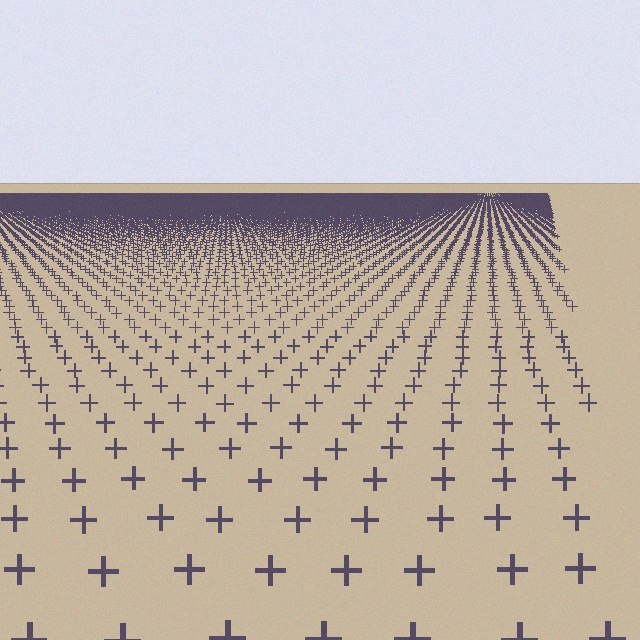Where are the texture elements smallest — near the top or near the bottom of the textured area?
Near the top.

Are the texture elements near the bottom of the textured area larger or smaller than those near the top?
Larger. Near the bottom, elements are closer to the viewer and appear at a bigger on-screen size.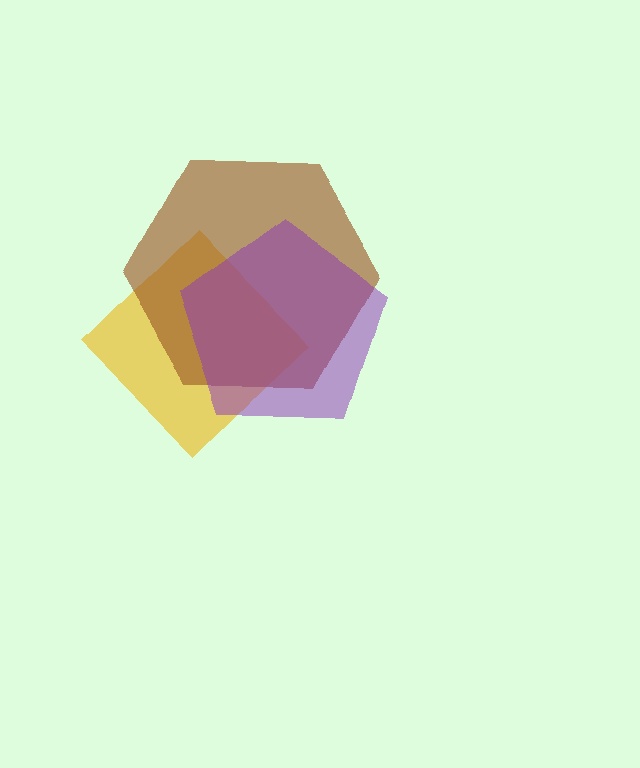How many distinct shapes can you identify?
There are 3 distinct shapes: a yellow diamond, a brown hexagon, a purple pentagon.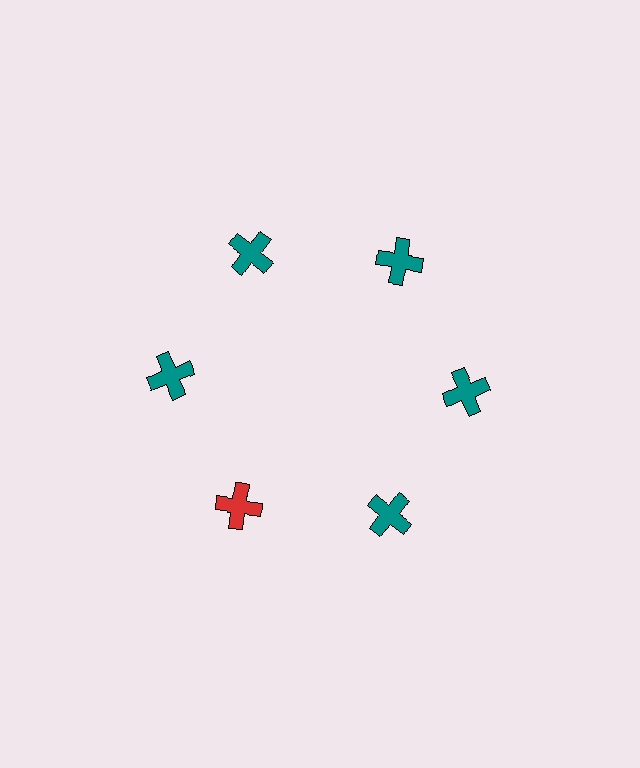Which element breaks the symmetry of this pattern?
The red cross at roughly the 7 o'clock position breaks the symmetry. All other shapes are teal crosses.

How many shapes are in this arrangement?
There are 6 shapes arranged in a ring pattern.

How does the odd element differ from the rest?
It has a different color: red instead of teal.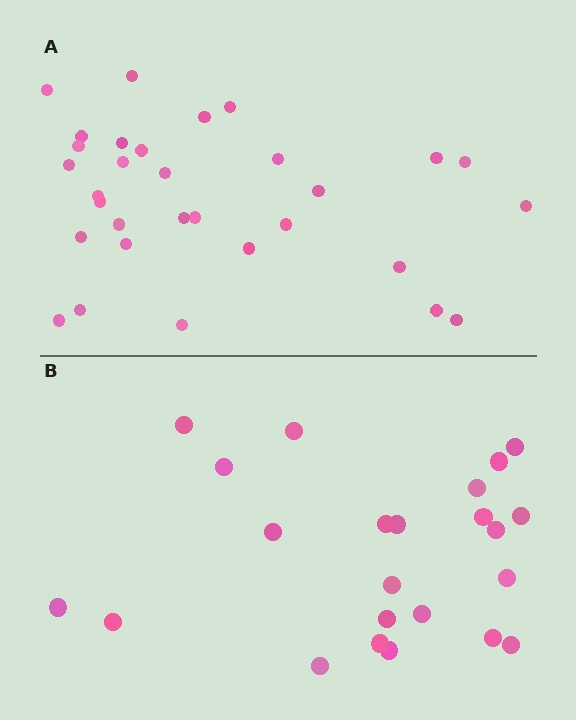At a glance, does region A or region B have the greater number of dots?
Region A (the top region) has more dots.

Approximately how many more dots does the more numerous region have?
Region A has roughly 8 or so more dots than region B.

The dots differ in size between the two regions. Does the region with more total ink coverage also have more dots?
No. Region B has more total ink coverage because its dots are larger, but region A actually contains more individual dots. Total area can be misleading — the number of items is what matters here.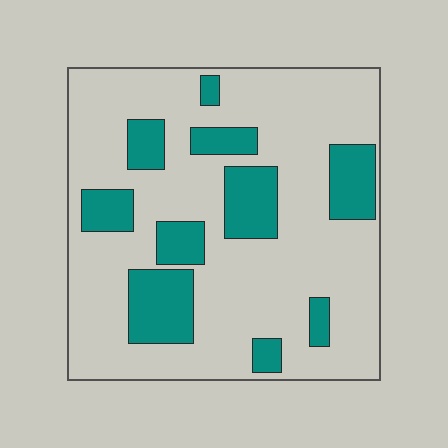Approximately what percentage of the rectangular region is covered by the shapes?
Approximately 25%.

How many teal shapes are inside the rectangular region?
10.